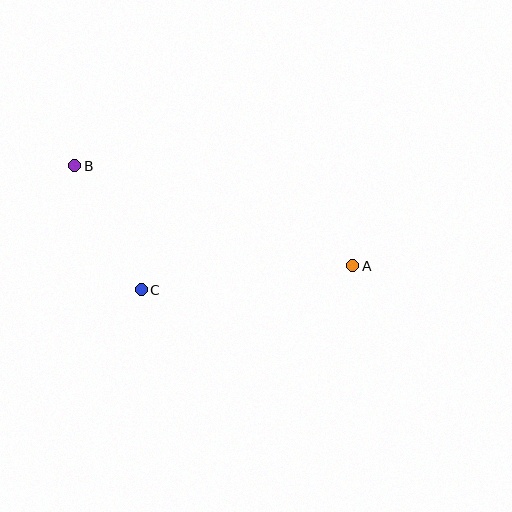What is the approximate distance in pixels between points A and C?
The distance between A and C is approximately 213 pixels.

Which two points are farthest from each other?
Points A and B are farthest from each other.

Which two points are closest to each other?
Points B and C are closest to each other.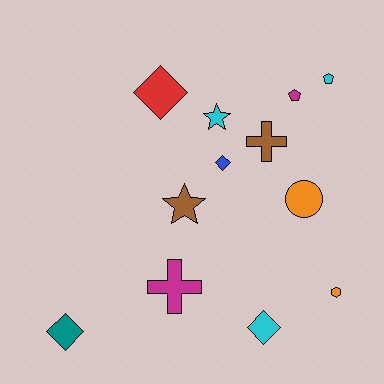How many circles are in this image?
There is 1 circle.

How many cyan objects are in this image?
There are 3 cyan objects.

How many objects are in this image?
There are 12 objects.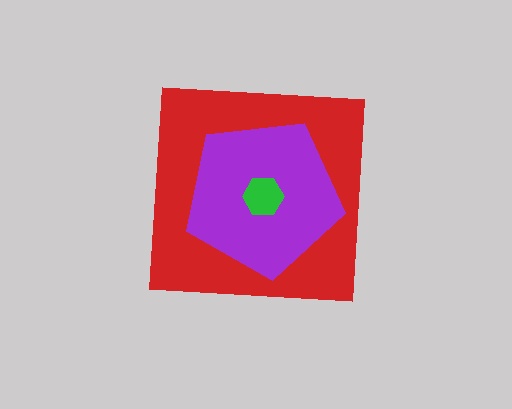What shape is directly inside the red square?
The purple pentagon.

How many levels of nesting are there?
3.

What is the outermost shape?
The red square.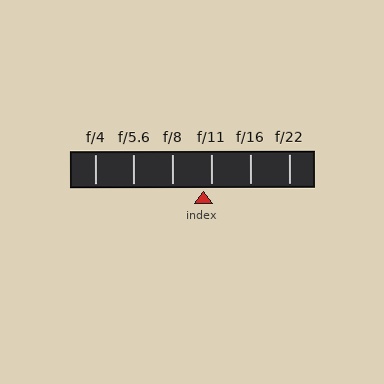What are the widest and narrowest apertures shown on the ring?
The widest aperture shown is f/4 and the narrowest is f/22.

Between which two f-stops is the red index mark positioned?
The index mark is between f/8 and f/11.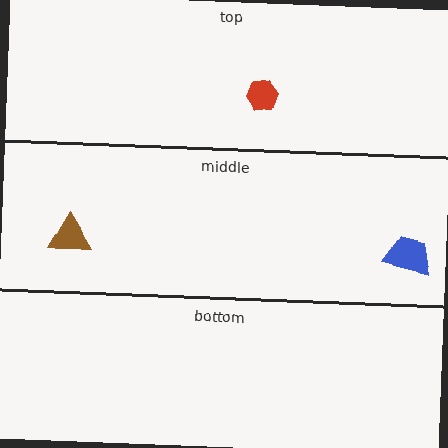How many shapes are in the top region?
1.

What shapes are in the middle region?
The brown triangle, the blue trapezoid.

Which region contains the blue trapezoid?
The middle region.